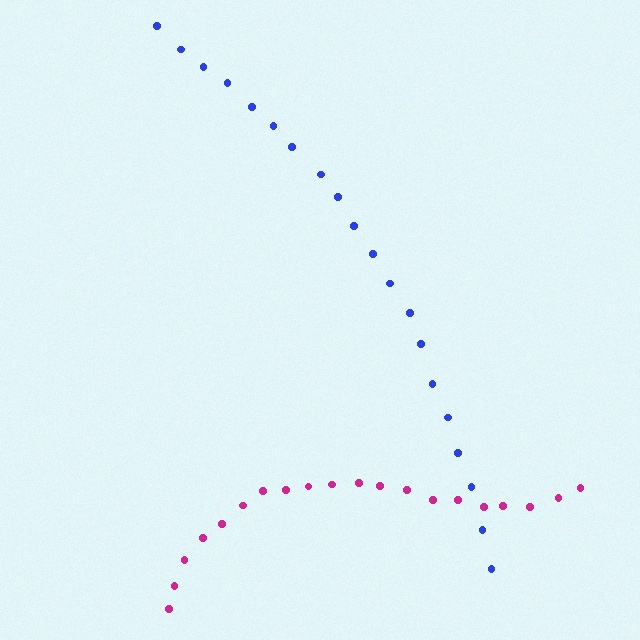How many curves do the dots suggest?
There are 2 distinct paths.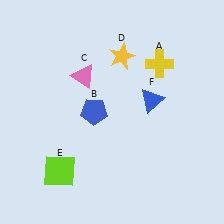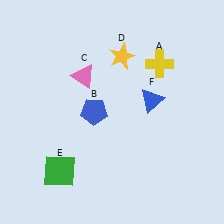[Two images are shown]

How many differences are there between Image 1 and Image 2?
There is 1 difference between the two images.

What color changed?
The square (E) changed from lime in Image 1 to green in Image 2.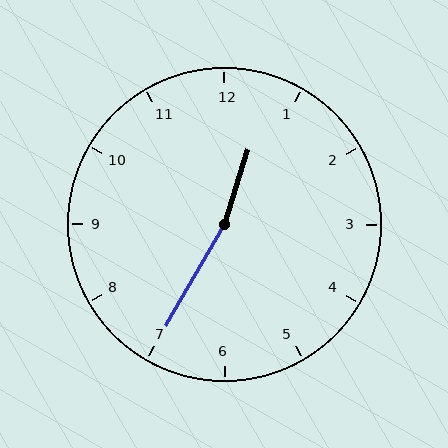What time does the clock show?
12:35.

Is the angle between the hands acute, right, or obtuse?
It is obtuse.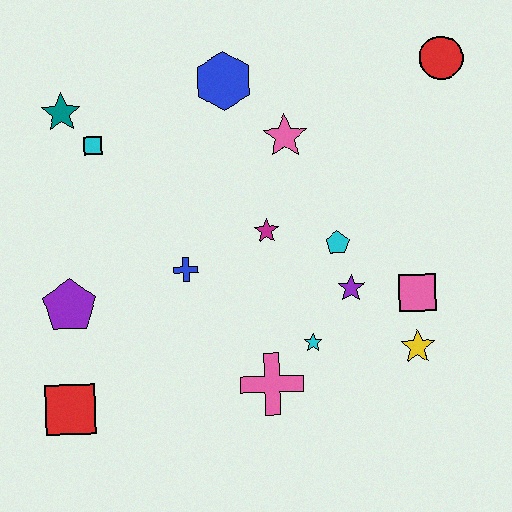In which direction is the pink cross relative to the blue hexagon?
The pink cross is below the blue hexagon.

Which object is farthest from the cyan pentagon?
The red square is farthest from the cyan pentagon.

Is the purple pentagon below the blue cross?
Yes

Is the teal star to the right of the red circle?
No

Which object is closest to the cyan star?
The pink cross is closest to the cyan star.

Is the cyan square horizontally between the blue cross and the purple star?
No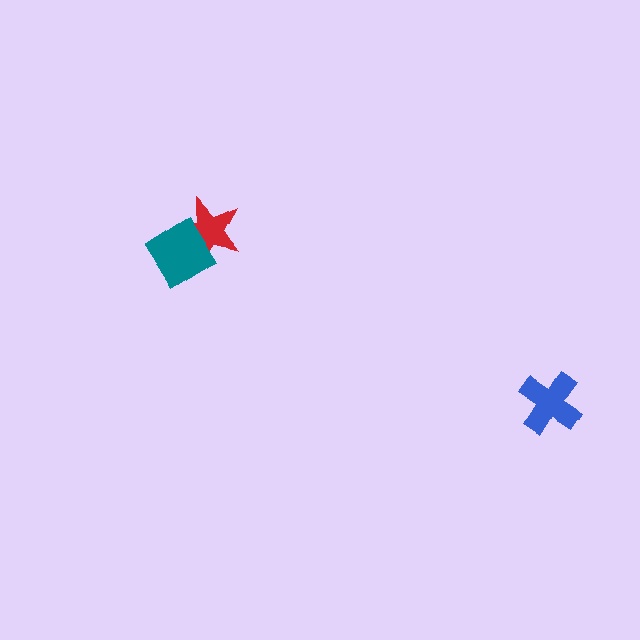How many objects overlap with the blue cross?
0 objects overlap with the blue cross.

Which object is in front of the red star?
The teal diamond is in front of the red star.